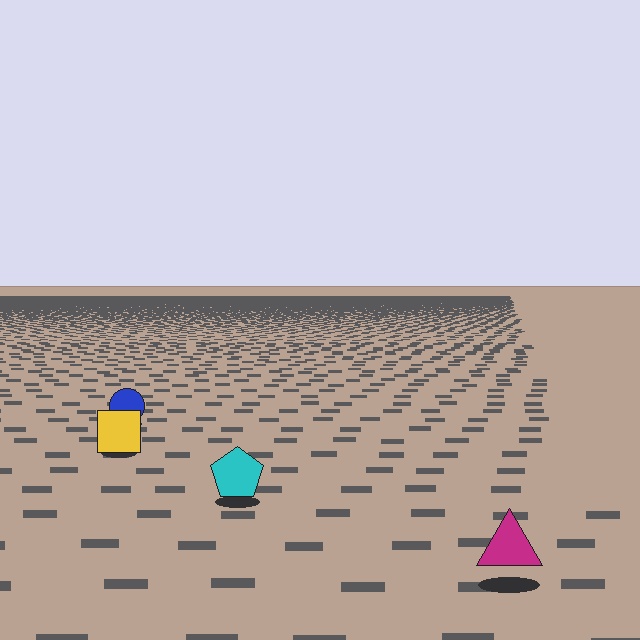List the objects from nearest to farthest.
From nearest to farthest: the magenta triangle, the cyan pentagon, the yellow square, the blue circle.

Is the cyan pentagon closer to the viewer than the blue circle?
Yes. The cyan pentagon is closer — you can tell from the texture gradient: the ground texture is coarser near it.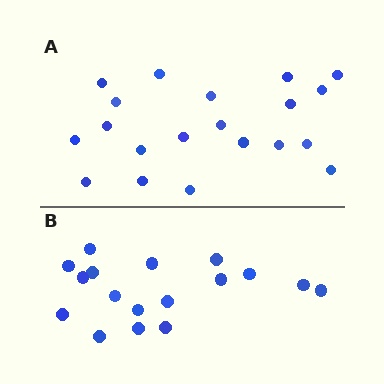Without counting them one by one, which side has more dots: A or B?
Region A (the top region) has more dots.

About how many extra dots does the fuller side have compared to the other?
Region A has just a few more — roughly 2 or 3 more dots than region B.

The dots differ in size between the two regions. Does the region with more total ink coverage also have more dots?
No. Region B has more total ink coverage because its dots are larger, but region A actually contains more individual dots. Total area can be misleading — the number of items is what matters here.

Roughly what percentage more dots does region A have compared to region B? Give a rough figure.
About 20% more.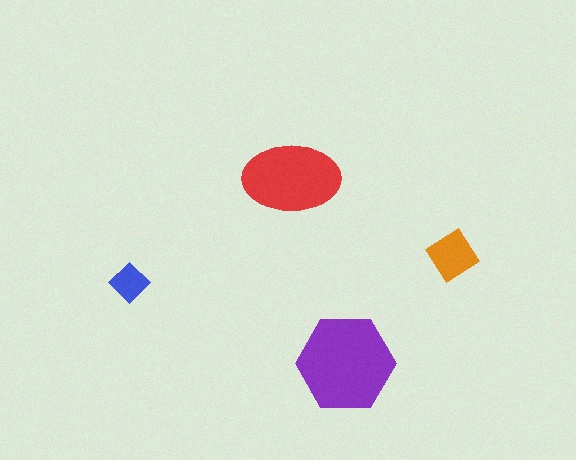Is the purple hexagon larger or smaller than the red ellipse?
Larger.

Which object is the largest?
The purple hexagon.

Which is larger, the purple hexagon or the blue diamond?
The purple hexagon.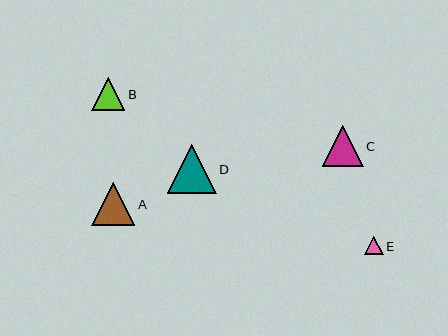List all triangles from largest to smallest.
From largest to smallest: D, A, C, B, E.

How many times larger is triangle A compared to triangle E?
Triangle A is approximately 2.3 times the size of triangle E.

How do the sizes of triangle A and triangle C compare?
Triangle A and triangle C are approximately the same size.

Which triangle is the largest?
Triangle D is the largest with a size of approximately 49 pixels.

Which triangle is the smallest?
Triangle E is the smallest with a size of approximately 19 pixels.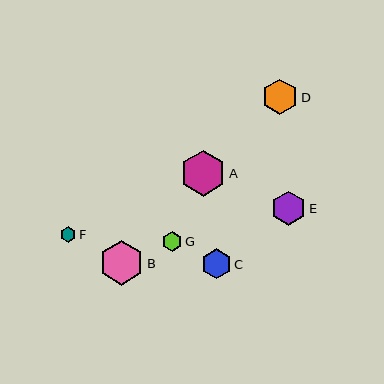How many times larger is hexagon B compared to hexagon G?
Hexagon B is approximately 2.2 times the size of hexagon G.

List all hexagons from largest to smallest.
From largest to smallest: A, B, D, E, C, G, F.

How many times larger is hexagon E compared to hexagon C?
Hexagon E is approximately 1.1 times the size of hexagon C.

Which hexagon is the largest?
Hexagon A is the largest with a size of approximately 46 pixels.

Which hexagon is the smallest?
Hexagon F is the smallest with a size of approximately 15 pixels.